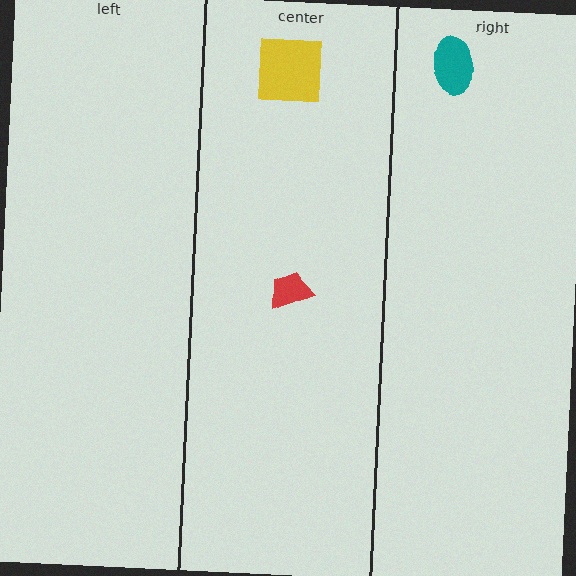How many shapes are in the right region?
1.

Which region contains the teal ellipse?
The right region.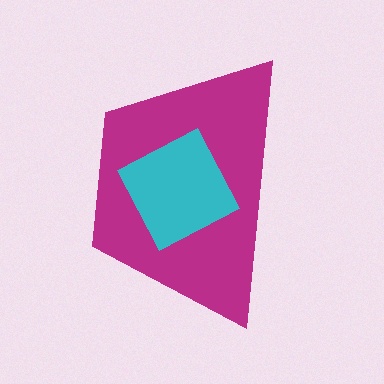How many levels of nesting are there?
2.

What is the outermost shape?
The magenta trapezoid.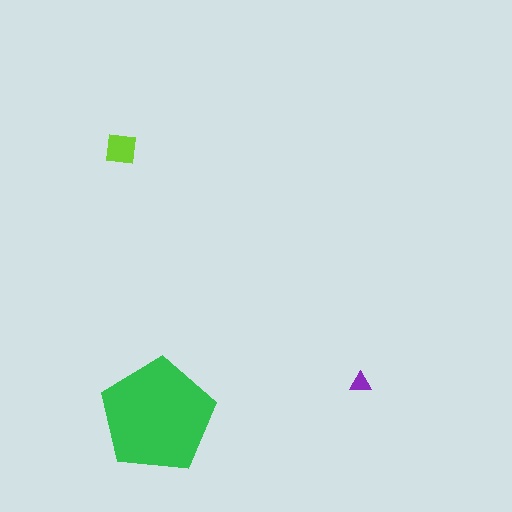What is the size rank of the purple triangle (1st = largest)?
3rd.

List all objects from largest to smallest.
The green pentagon, the lime square, the purple triangle.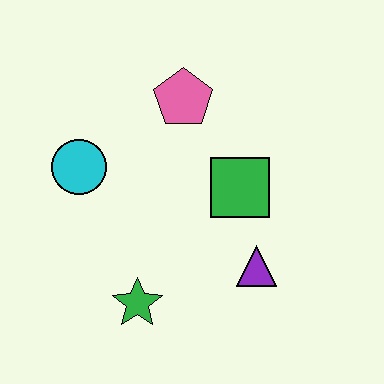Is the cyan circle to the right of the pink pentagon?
No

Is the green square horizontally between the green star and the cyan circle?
No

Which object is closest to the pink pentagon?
The green square is closest to the pink pentagon.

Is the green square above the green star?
Yes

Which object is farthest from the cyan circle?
The purple triangle is farthest from the cyan circle.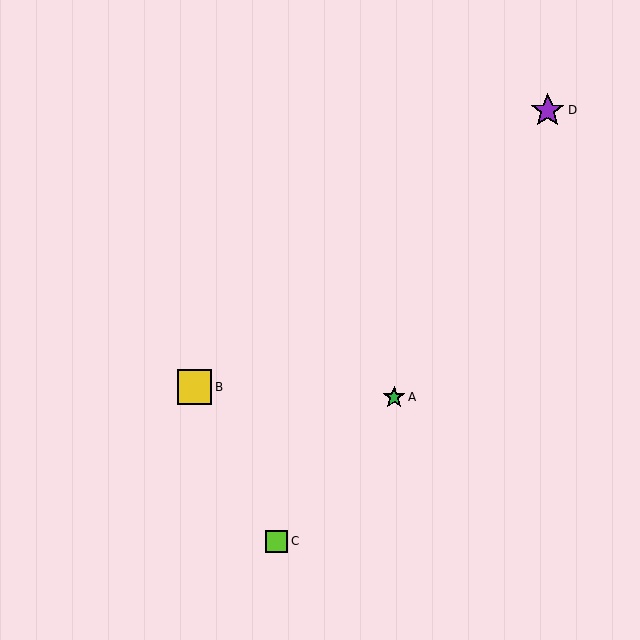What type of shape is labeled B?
Shape B is a yellow square.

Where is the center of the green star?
The center of the green star is at (394, 397).